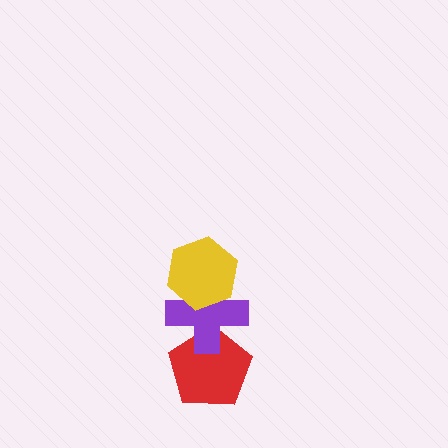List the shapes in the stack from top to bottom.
From top to bottom: the yellow hexagon, the purple cross, the red pentagon.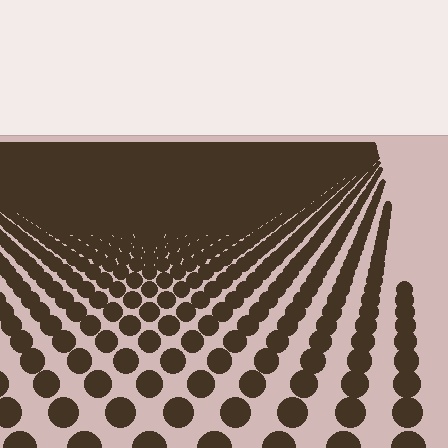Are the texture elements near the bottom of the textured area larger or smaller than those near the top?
Larger. Near the bottom, elements are closer to the viewer and appear at a bigger on-screen size.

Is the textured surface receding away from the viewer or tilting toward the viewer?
The surface is receding away from the viewer. Texture elements get smaller and denser toward the top.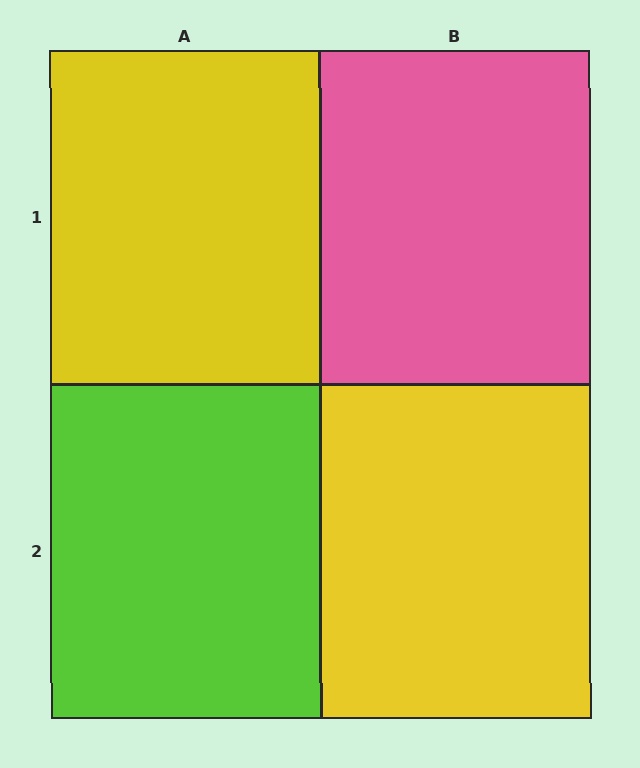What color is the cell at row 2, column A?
Lime.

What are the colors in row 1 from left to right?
Yellow, pink.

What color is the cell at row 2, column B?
Yellow.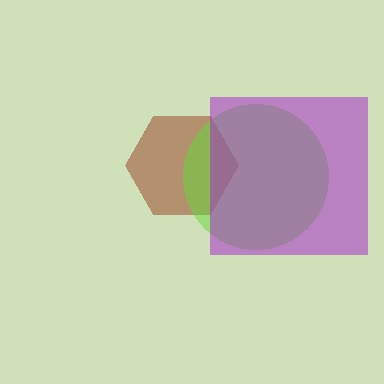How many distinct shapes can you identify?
There are 3 distinct shapes: a brown hexagon, a lime circle, a purple square.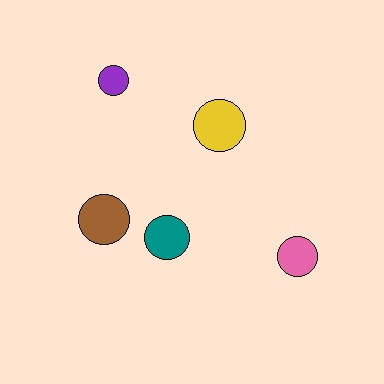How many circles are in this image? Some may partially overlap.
There are 5 circles.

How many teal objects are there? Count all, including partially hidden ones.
There is 1 teal object.